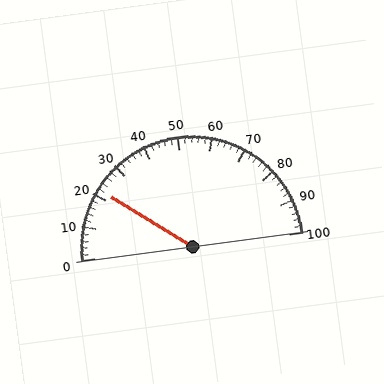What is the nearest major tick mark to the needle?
The nearest major tick mark is 20.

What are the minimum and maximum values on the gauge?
The gauge ranges from 0 to 100.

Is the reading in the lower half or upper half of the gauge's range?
The reading is in the lower half of the range (0 to 100).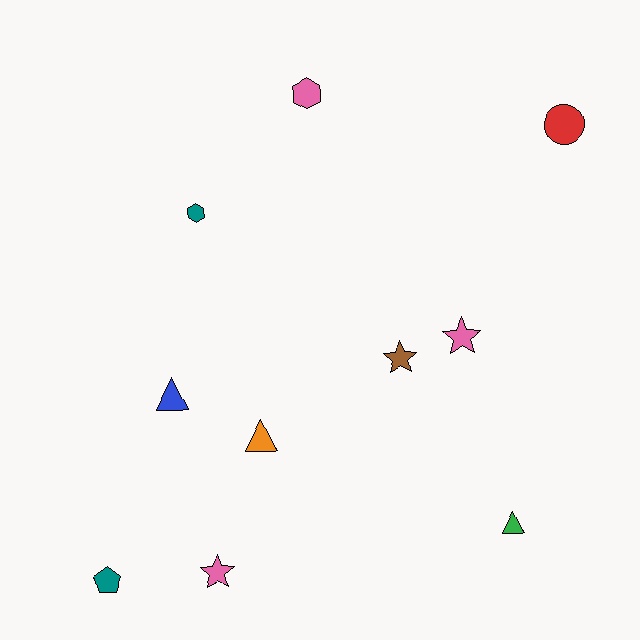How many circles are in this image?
There is 1 circle.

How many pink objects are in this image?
There are 3 pink objects.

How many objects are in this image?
There are 10 objects.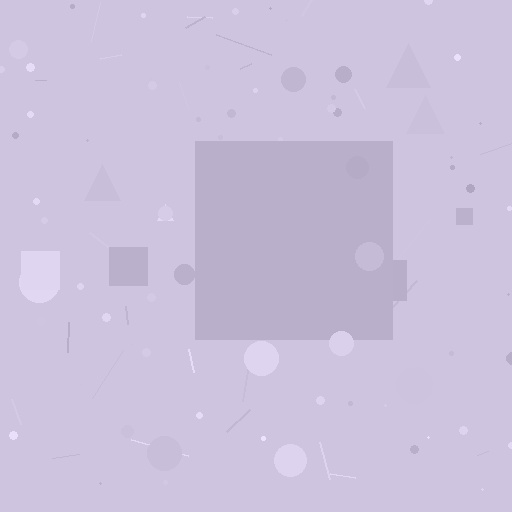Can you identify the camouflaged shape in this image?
The camouflaged shape is a square.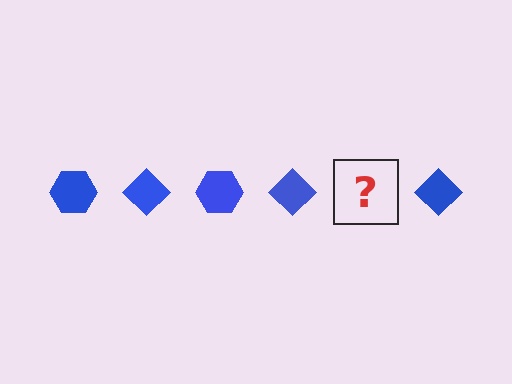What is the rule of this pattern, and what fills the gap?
The rule is that the pattern cycles through hexagon, diamond shapes in blue. The gap should be filled with a blue hexagon.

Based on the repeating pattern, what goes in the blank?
The blank should be a blue hexagon.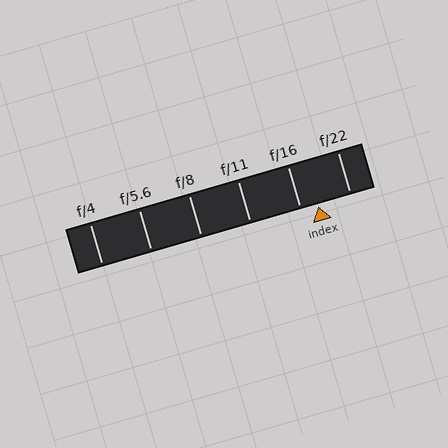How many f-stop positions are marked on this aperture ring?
There are 6 f-stop positions marked.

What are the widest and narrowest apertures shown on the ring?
The widest aperture shown is f/4 and the narrowest is f/22.